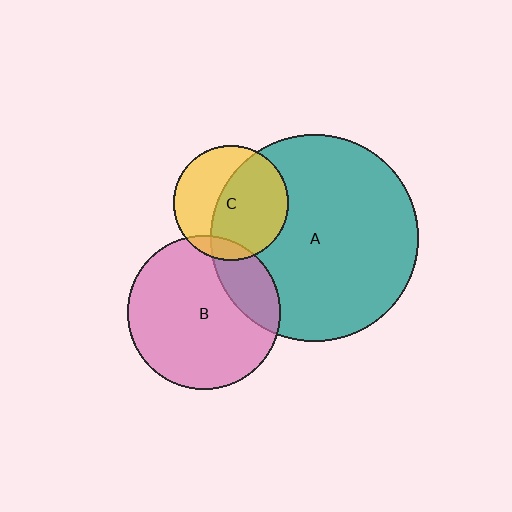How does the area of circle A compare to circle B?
Approximately 1.8 times.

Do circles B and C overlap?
Yes.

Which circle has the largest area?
Circle A (teal).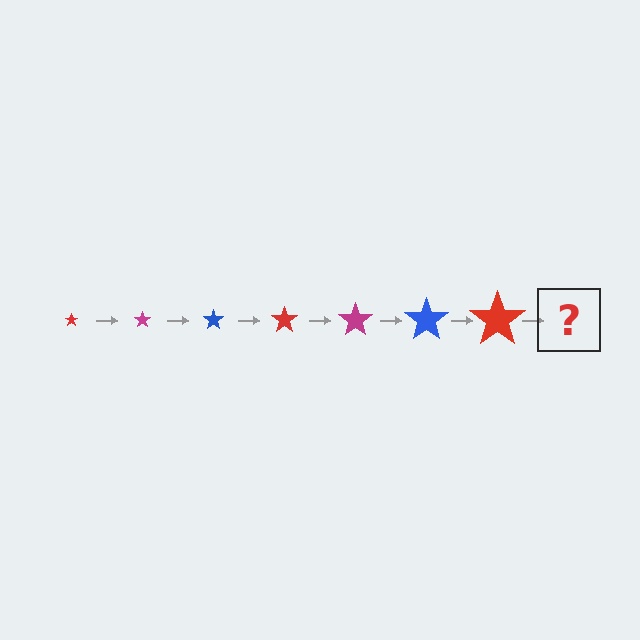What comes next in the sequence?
The next element should be a magenta star, larger than the previous one.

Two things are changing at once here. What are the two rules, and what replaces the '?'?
The two rules are that the star grows larger each step and the color cycles through red, magenta, and blue. The '?' should be a magenta star, larger than the previous one.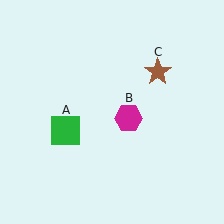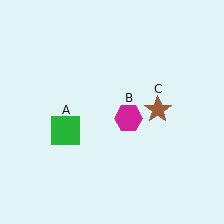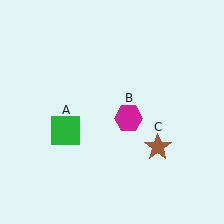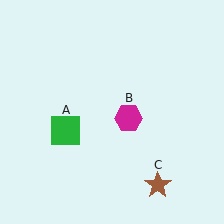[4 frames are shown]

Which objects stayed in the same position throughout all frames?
Green square (object A) and magenta hexagon (object B) remained stationary.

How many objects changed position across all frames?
1 object changed position: brown star (object C).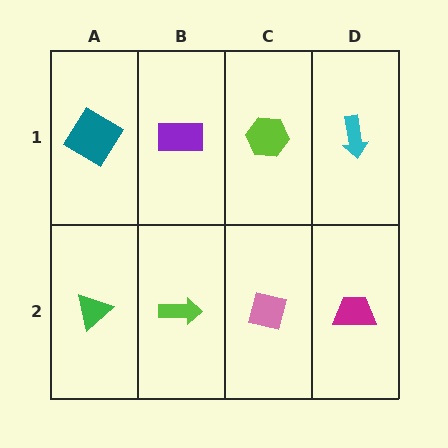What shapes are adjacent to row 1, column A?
A green triangle (row 2, column A), a purple rectangle (row 1, column B).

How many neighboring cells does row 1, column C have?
3.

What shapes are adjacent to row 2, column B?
A purple rectangle (row 1, column B), a green triangle (row 2, column A), a pink square (row 2, column C).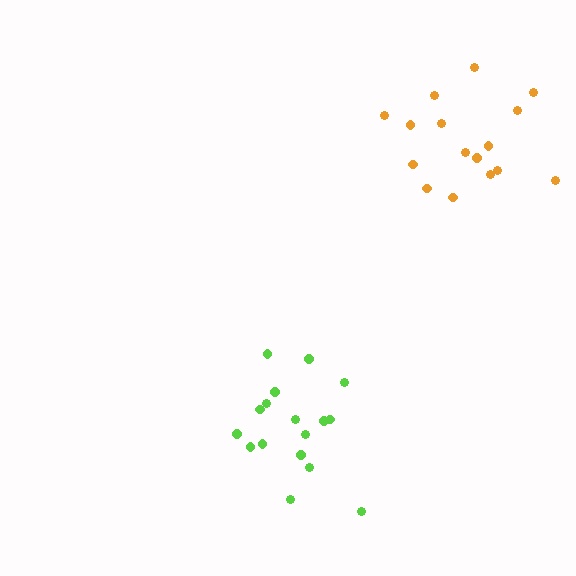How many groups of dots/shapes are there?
There are 2 groups.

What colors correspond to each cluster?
The clusters are colored: lime, orange.